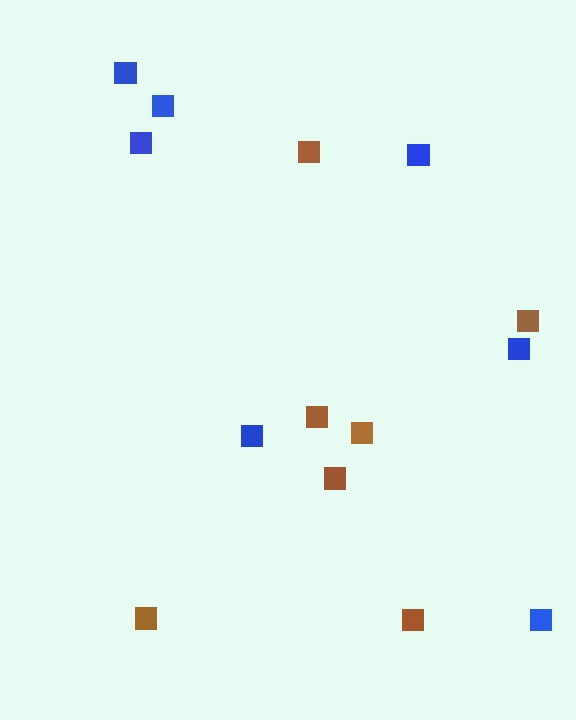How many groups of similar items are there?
There are 2 groups: one group of blue squares (7) and one group of brown squares (7).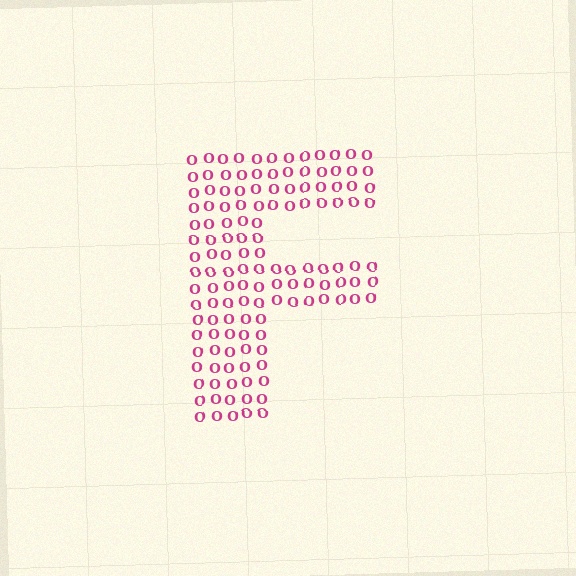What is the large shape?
The large shape is the letter F.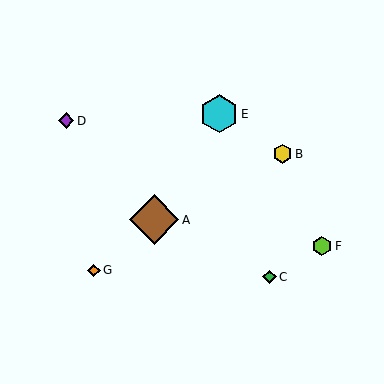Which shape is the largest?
The brown diamond (labeled A) is the largest.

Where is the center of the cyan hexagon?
The center of the cyan hexagon is at (219, 114).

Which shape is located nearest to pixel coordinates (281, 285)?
The green diamond (labeled C) at (269, 277) is nearest to that location.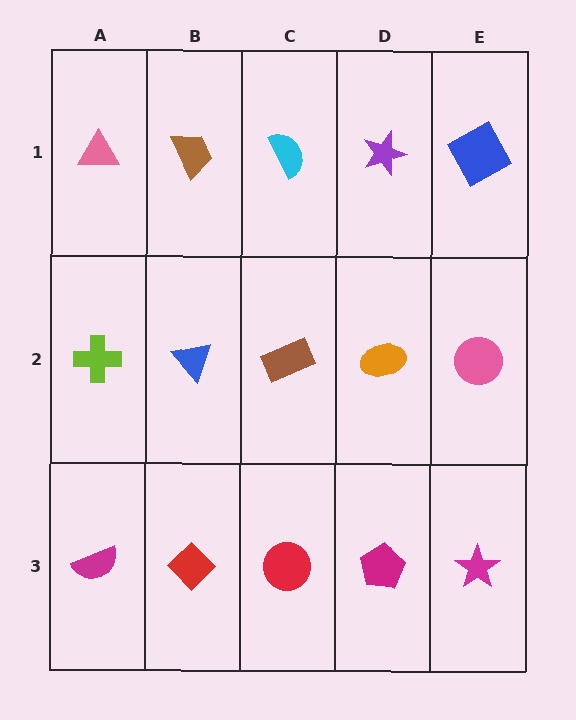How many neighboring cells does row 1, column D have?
3.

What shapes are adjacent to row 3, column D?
An orange ellipse (row 2, column D), a red circle (row 3, column C), a magenta star (row 3, column E).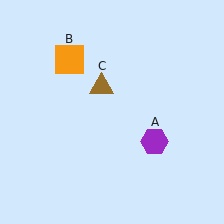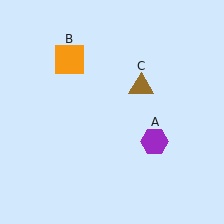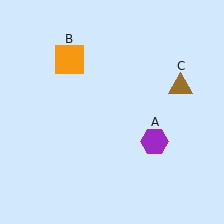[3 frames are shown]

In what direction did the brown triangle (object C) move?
The brown triangle (object C) moved right.